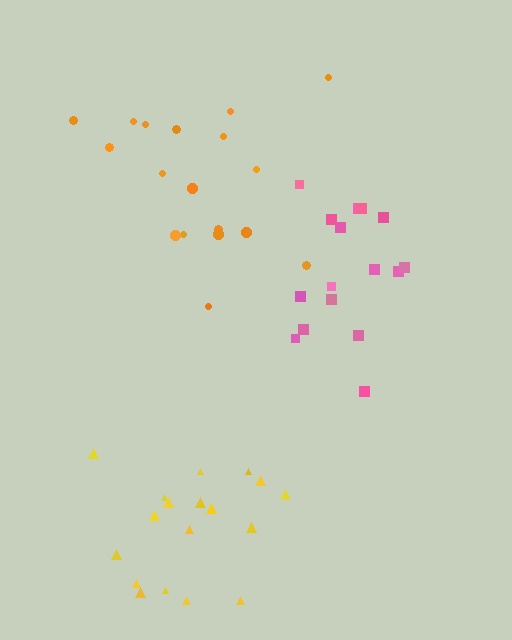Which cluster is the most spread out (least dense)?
Pink.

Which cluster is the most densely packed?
Yellow.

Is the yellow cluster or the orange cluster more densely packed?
Yellow.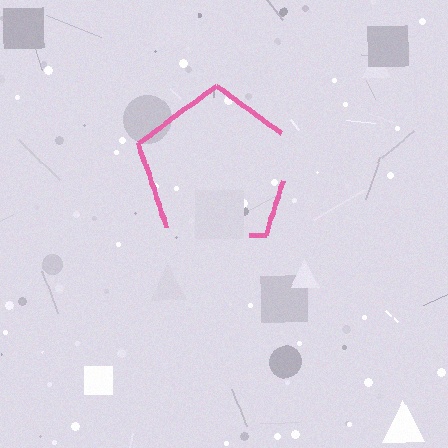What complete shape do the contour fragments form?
The contour fragments form a pentagon.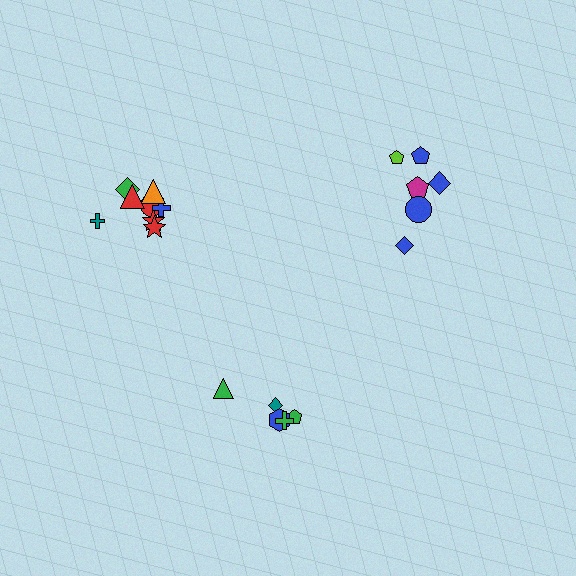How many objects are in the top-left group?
There are 8 objects.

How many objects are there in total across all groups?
There are 19 objects.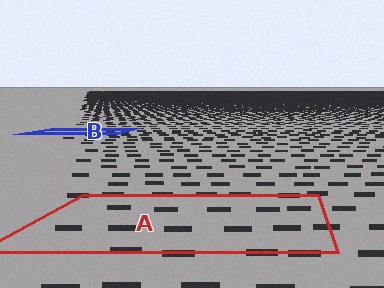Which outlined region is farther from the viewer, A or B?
Region B is farther from the viewer — the texture elements inside it appear smaller and more densely packed.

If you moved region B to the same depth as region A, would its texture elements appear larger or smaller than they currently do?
They would appear larger. At a closer depth, the same texture elements are projected at a bigger on-screen size.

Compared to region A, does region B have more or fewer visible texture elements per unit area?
Region B has more texture elements per unit area — they are packed more densely because it is farther away.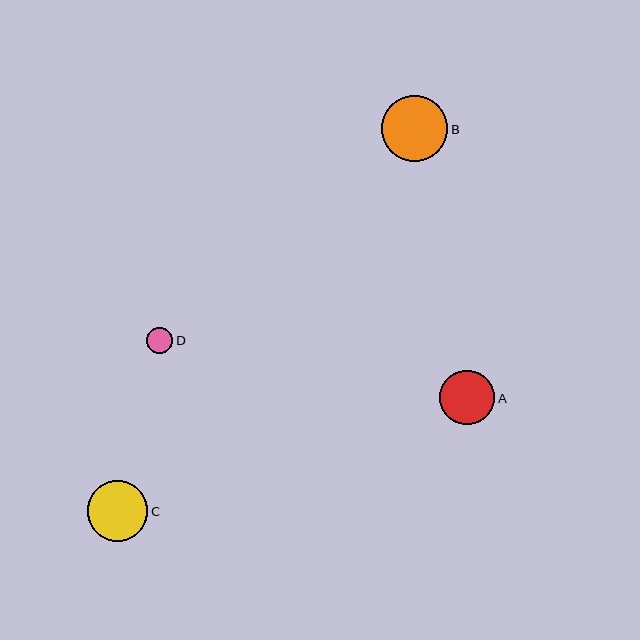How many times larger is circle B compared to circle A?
Circle B is approximately 1.2 times the size of circle A.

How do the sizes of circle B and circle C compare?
Circle B and circle C are approximately the same size.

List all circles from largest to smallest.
From largest to smallest: B, C, A, D.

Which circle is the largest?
Circle B is the largest with a size of approximately 66 pixels.